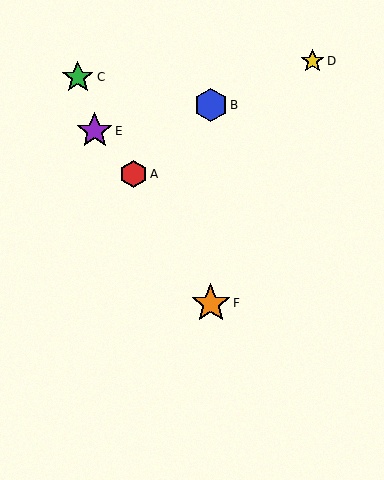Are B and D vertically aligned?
No, B is at x≈211 and D is at x≈312.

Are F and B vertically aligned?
Yes, both are at x≈211.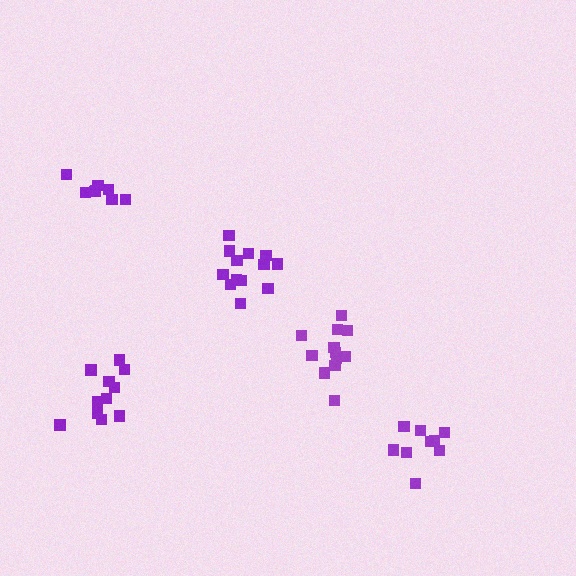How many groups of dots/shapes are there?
There are 5 groups.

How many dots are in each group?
Group 1: 9 dots, Group 2: 11 dots, Group 3: 8 dots, Group 4: 13 dots, Group 5: 12 dots (53 total).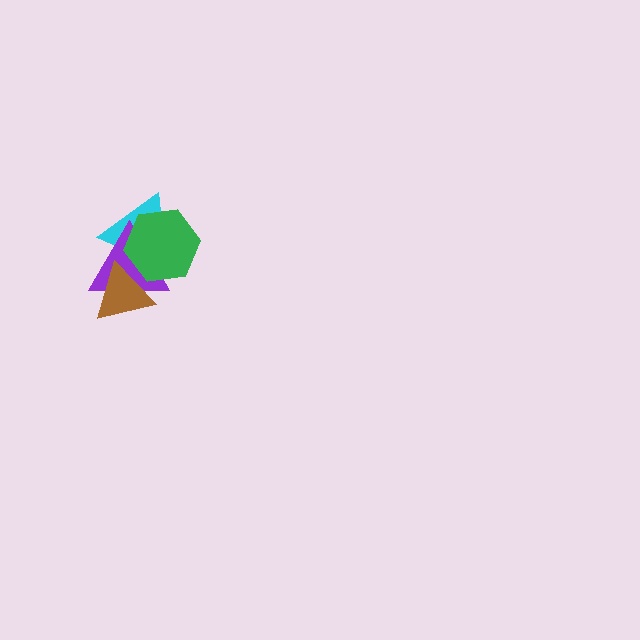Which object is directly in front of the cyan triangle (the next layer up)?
The purple triangle is directly in front of the cyan triangle.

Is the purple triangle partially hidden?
Yes, it is partially covered by another shape.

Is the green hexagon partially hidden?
No, no other shape covers it.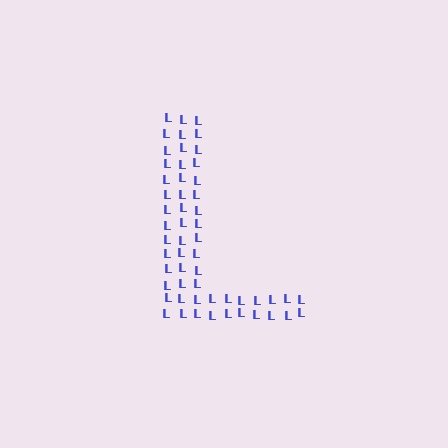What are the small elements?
The small elements are letter L's.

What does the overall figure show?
The overall figure shows the letter L.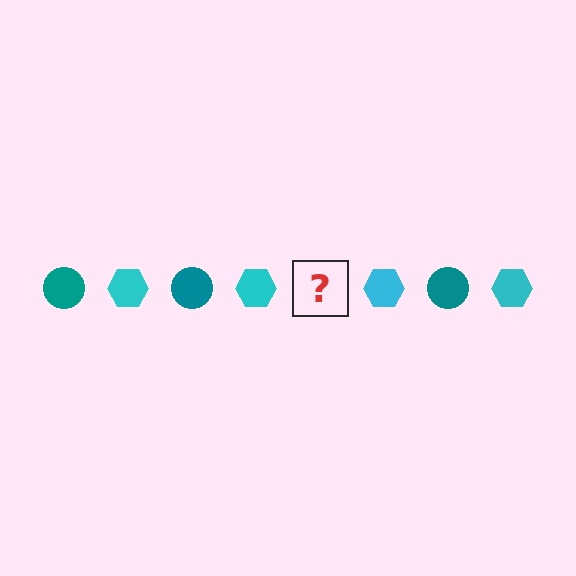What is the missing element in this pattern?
The missing element is a teal circle.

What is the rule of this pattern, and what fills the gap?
The rule is that the pattern alternates between teal circle and cyan hexagon. The gap should be filled with a teal circle.